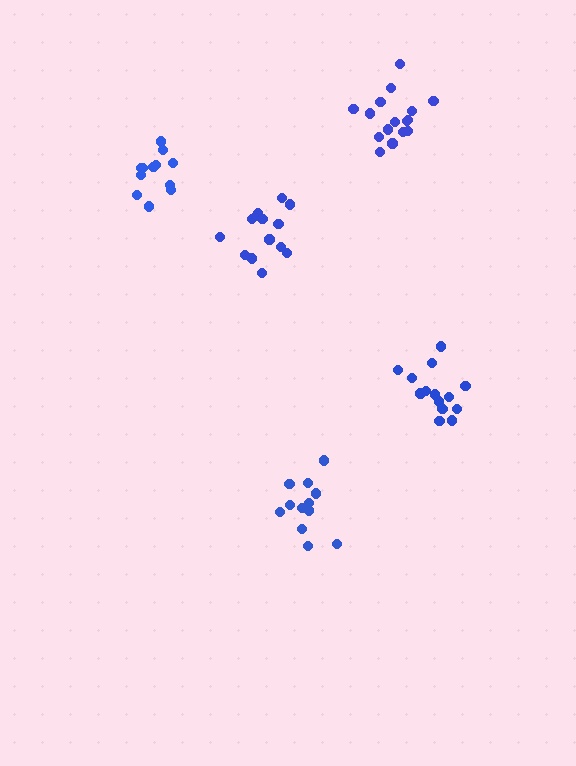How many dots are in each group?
Group 1: 14 dots, Group 2: 14 dots, Group 3: 16 dots, Group 4: 12 dots, Group 5: 12 dots (68 total).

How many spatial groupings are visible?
There are 5 spatial groupings.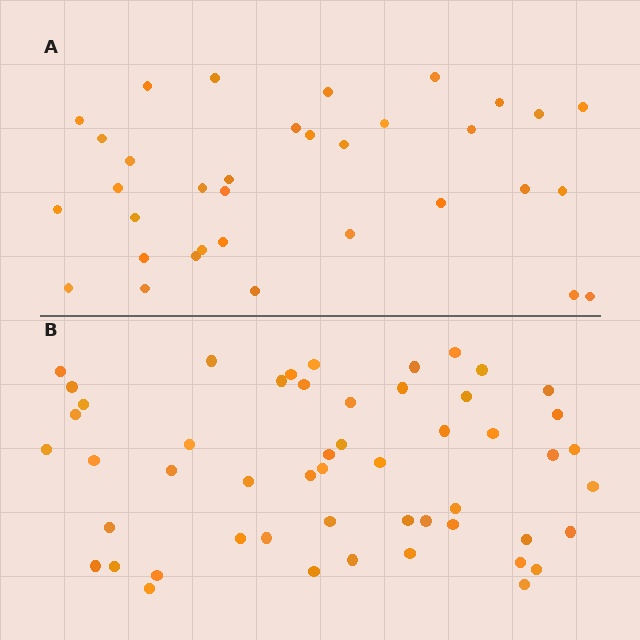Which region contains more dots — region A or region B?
Region B (the bottom region) has more dots.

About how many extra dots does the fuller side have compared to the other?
Region B has approximately 20 more dots than region A.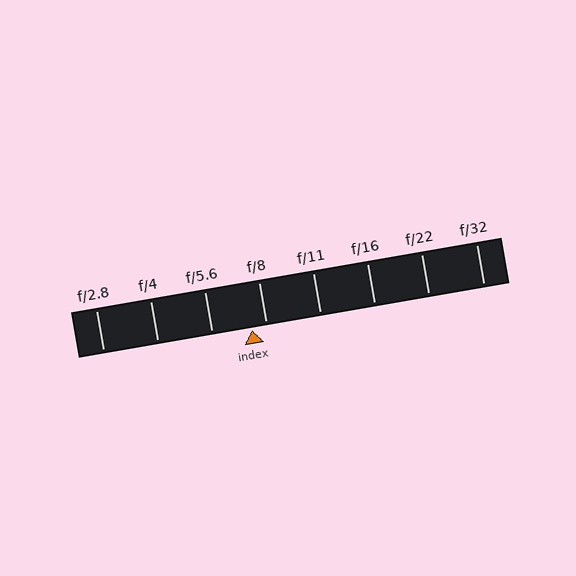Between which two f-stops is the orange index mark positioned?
The index mark is between f/5.6 and f/8.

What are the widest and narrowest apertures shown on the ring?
The widest aperture shown is f/2.8 and the narrowest is f/32.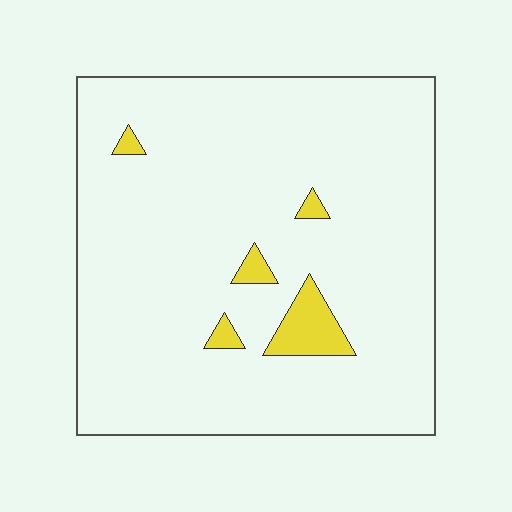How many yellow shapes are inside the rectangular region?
5.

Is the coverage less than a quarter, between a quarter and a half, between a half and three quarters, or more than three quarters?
Less than a quarter.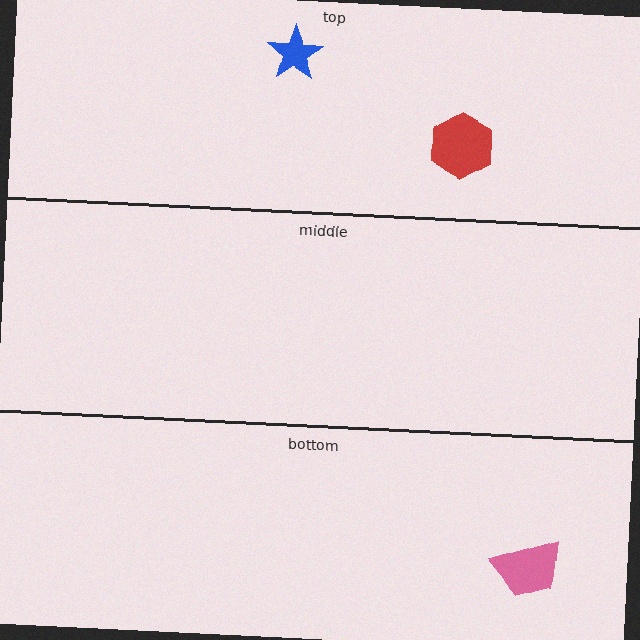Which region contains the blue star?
The top region.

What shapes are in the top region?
The blue star, the red hexagon.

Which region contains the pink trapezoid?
The bottom region.